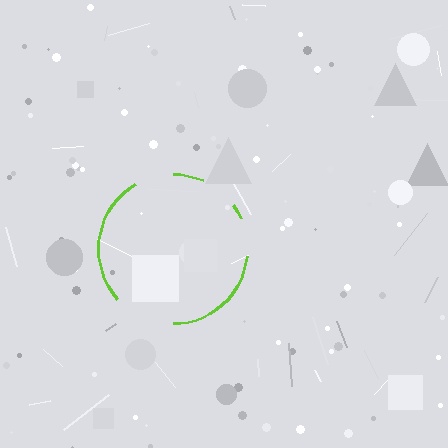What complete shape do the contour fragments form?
The contour fragments form a circle.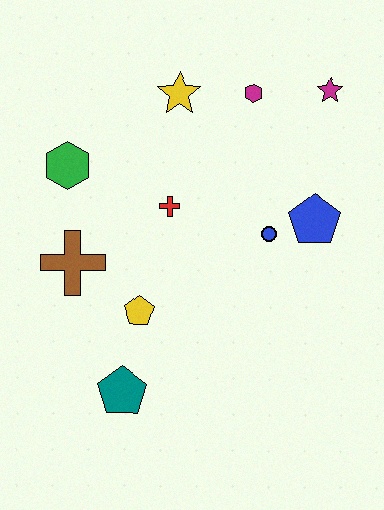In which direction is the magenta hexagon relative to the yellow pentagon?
The magenta hexagon is above the yellow pentagon.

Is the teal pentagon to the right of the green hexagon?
Yes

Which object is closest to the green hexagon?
The brown cross is closest to the green hexagon.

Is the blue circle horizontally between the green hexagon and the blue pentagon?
Yes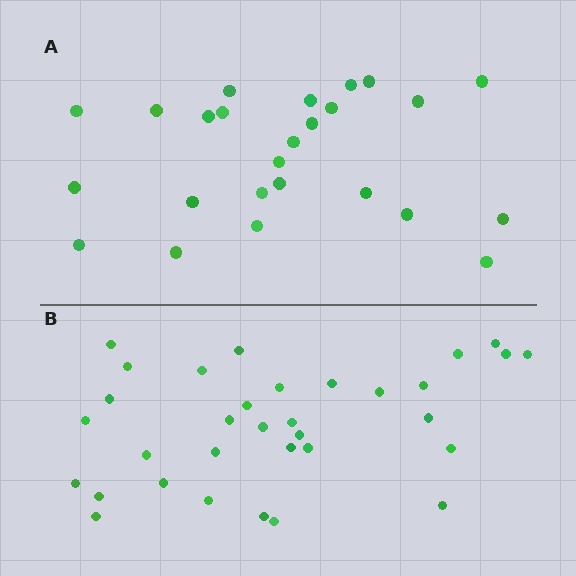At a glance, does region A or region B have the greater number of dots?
Region B (the bottom region) has more dots.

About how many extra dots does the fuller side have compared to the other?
Region B has roughly 8 or so more dots than region A.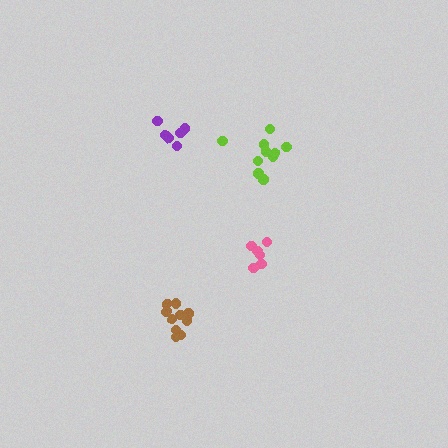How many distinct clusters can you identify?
There are 4 distinct clusters.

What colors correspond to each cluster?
The clusters are colored: brown, pink, lime, purple.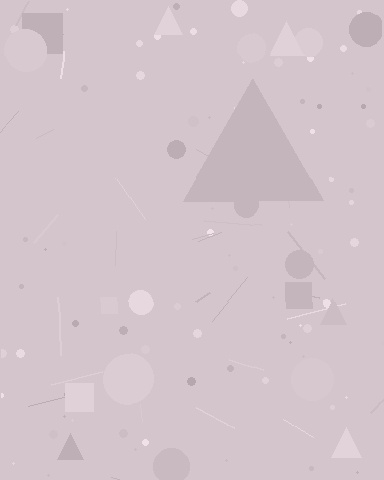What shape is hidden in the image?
A triangle is hidden in the image.